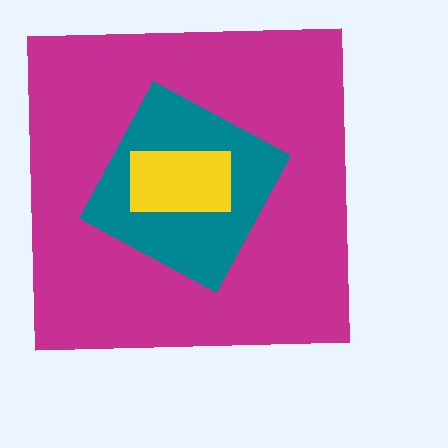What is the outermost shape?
The magenta square.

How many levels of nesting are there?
3.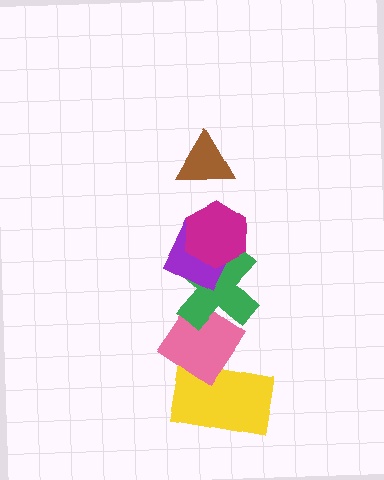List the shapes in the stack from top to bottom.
From top to bottom: the brown triangle, the magenta hexagon, the purple diamond, the green cross, the pink diamond, the yellow rectangle.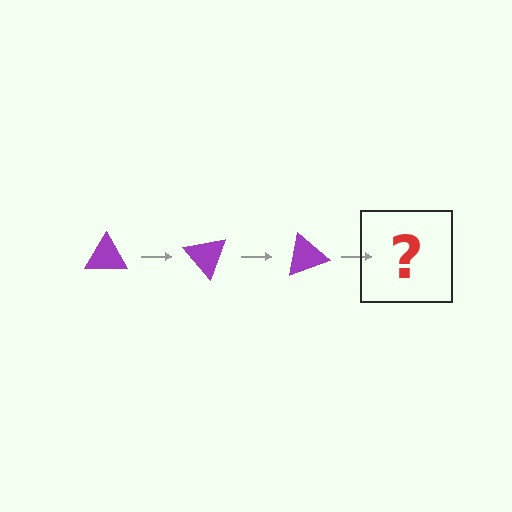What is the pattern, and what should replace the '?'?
The pattern is that the triangle rotates 50 degrees each step. The '?' should be a purple triangle rotated 150 degrees.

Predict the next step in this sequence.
The next step is a purple triangle rotated 150 degrees.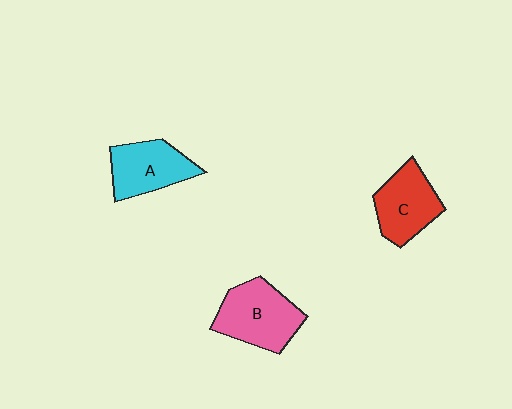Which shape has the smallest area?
Shape A (cyan).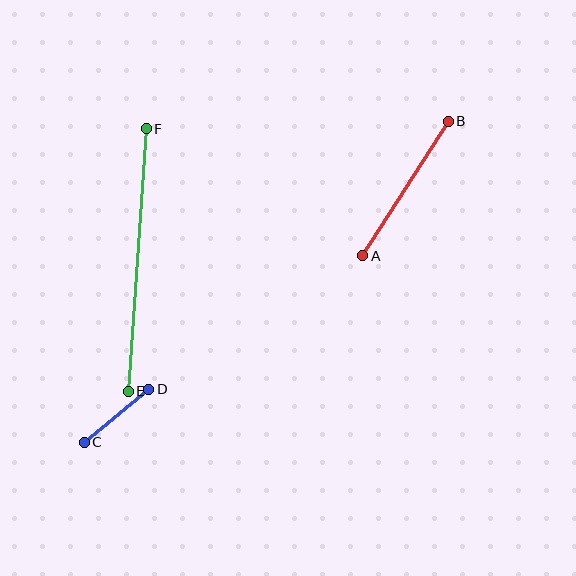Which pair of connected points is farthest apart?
Points E and F are farthest apart.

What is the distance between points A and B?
The distance is approximately 160 pixels.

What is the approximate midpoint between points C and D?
The midpoint is at approximately (116, 416) pixels.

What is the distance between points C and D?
The distance is approximately 84 pixels.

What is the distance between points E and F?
The distance is approximately 263 pixels.